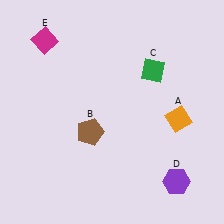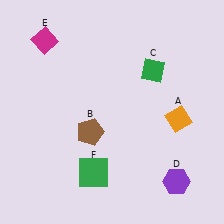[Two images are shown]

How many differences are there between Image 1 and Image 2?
There is 1 difference between the two images.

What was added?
A green square (F) was added in Image 2.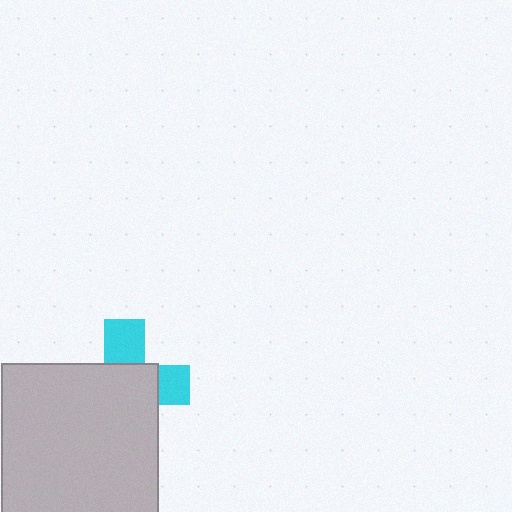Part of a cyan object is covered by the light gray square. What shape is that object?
It is a cross.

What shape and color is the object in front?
The object in front is a light gray square.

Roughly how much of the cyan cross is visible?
A small part of it is visible (roughly 34%).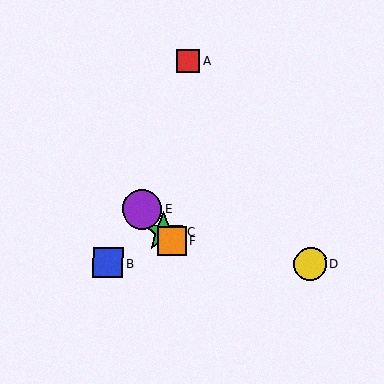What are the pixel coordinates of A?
Object A is at (188, 61).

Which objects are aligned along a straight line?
Objects C, E, F are aligned along a straight line.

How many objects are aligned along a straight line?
3 objects (C, E, F) are aligned along a straight line.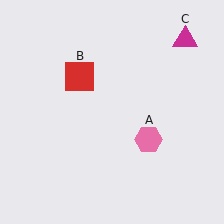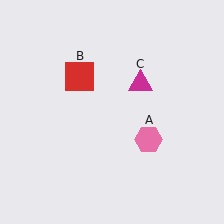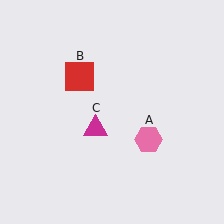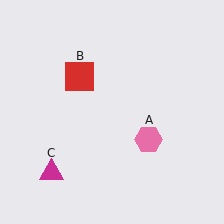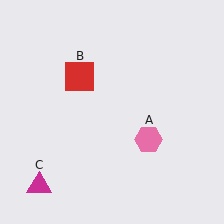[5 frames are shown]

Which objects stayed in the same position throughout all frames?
Pink hexagon (object A) and red square (object B) remained stationary.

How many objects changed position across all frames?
1 object changed position: magenta triangle (object C).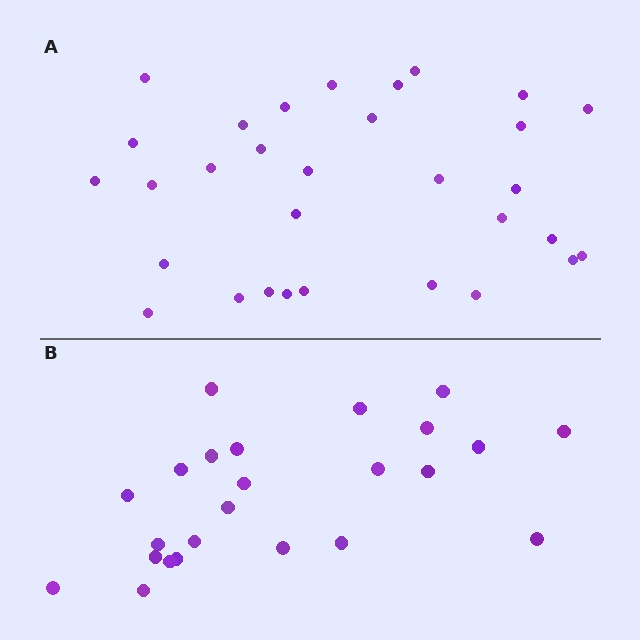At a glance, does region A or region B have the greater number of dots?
Region A (the top region) has more dots.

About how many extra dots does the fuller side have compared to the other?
Region A has roughly 8 or so more dots than region B.